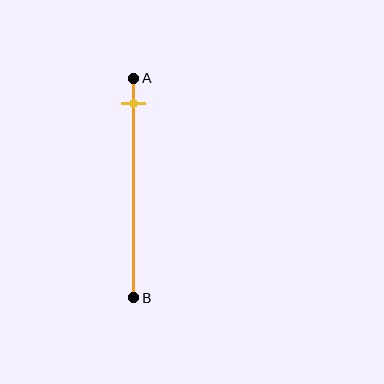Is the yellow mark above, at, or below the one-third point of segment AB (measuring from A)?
The yellow mark is above the one-third point of segment AB.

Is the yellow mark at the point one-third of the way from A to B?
No, the mark is at about 10% from A, not at the 33% one-third point.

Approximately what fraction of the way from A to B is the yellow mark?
The yellow mark is approximately 10% of the way from A to B.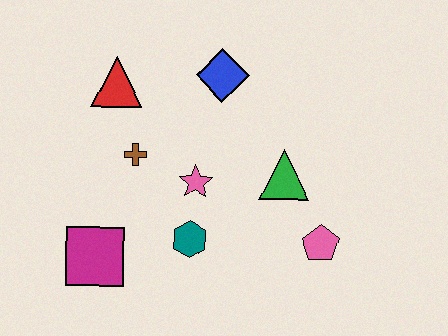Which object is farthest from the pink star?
The pink pentagon is farthest from the pink star.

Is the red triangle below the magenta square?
No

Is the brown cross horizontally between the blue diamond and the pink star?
No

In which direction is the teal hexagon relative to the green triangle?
The teal hexagon is to the left of the green triangle.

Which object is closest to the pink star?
The teal hexagon is closest to the pink star.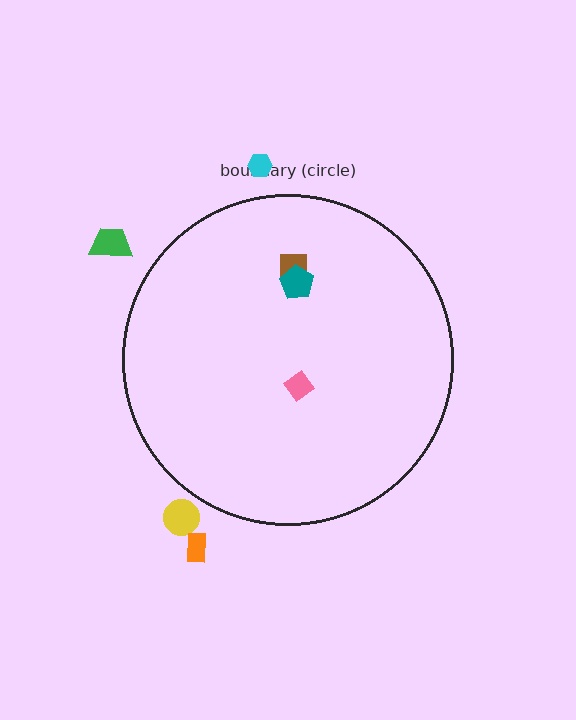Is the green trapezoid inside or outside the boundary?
Outside.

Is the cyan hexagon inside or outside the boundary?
Outside.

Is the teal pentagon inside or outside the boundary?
Inside.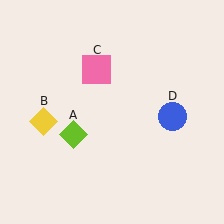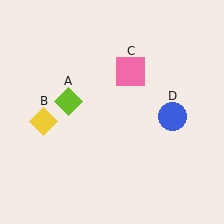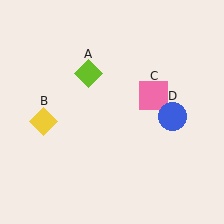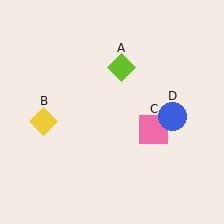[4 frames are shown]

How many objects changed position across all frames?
2 objects changed position: lime diamond (object A), pink square (object C).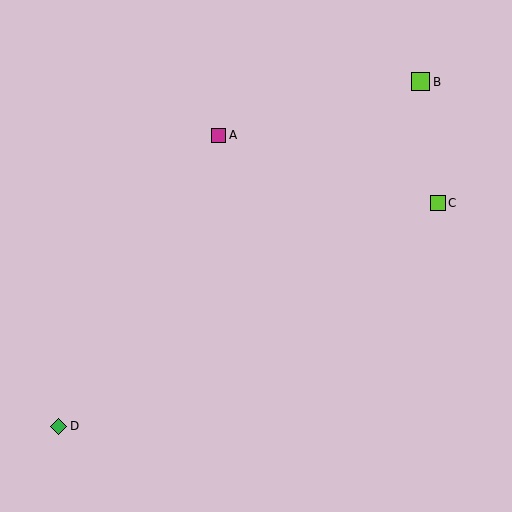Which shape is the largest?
The lime square (labeled B) is the largest.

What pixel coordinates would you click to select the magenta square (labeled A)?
Click at (218, 135) to select the magenta square A.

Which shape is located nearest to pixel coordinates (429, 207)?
The lime square (labeled C) at (438, 203) is nearest to that location.